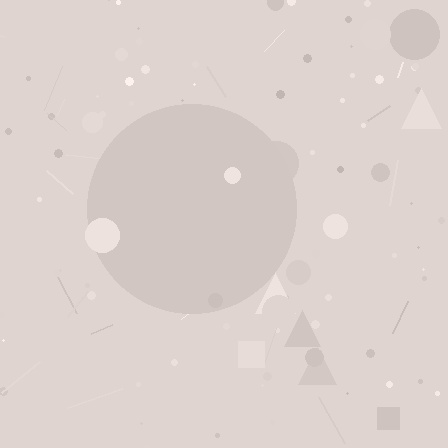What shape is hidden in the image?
A circle is hidden in the image.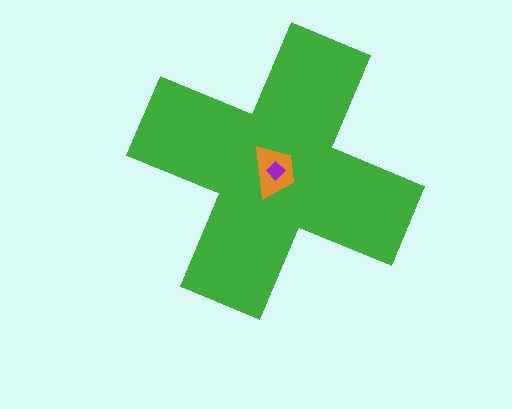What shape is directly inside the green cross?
The orange trapezoid.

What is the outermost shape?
The green cross.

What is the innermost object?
The purple diamond.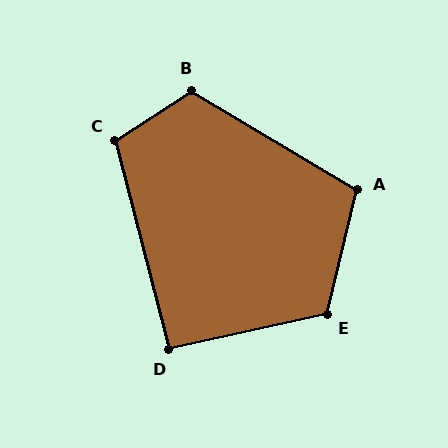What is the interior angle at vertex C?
Approximately 109 degrees (obtuse).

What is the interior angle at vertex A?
Approximately 108 degrees (obtuse).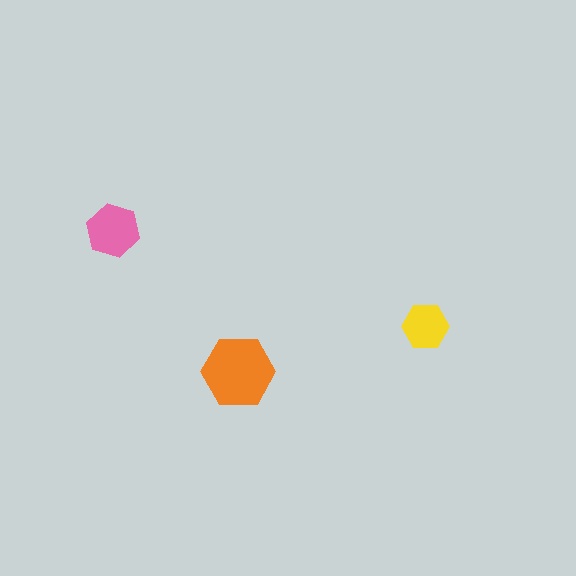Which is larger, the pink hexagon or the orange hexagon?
The orange one.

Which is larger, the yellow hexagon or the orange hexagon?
The orange one.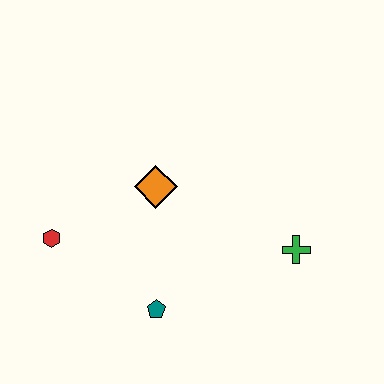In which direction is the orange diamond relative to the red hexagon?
The orange diamond is to the right of the red hexagon.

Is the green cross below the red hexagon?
Yes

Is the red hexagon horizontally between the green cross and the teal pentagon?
No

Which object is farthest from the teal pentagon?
The green cross is farthest from the teal pentagon.